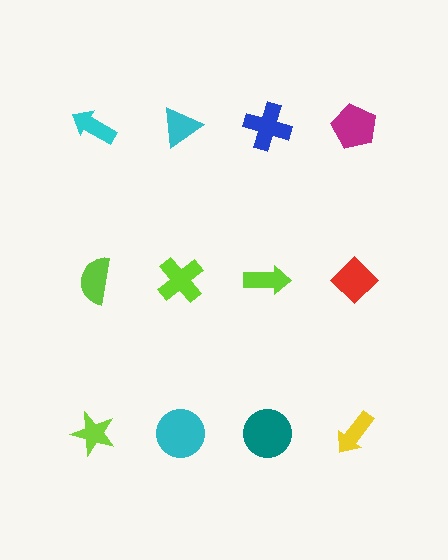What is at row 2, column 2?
A lime cross.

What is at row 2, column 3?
A lime arrow.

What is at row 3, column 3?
A teal circle.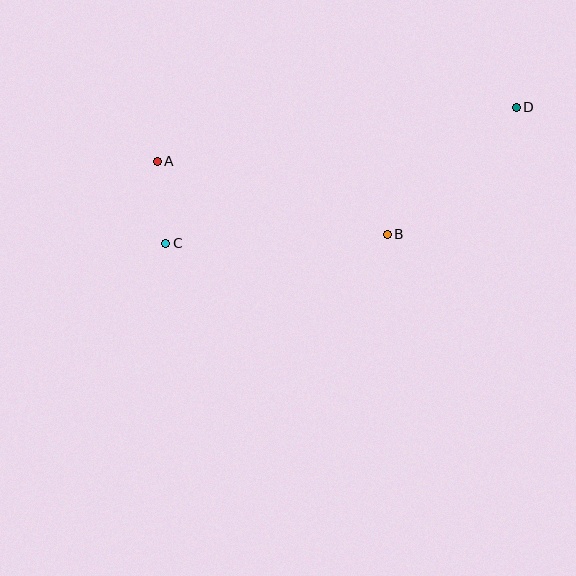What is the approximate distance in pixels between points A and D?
The distance between A and D is approximately 363 pixels.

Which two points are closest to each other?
Points A and C are closest to each other.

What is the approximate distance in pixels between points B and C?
The distance between B and C is approximately 221 pixels.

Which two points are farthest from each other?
Points C and D are farthest from each other.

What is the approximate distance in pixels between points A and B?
The distance between A and B is approximately 241 pixels.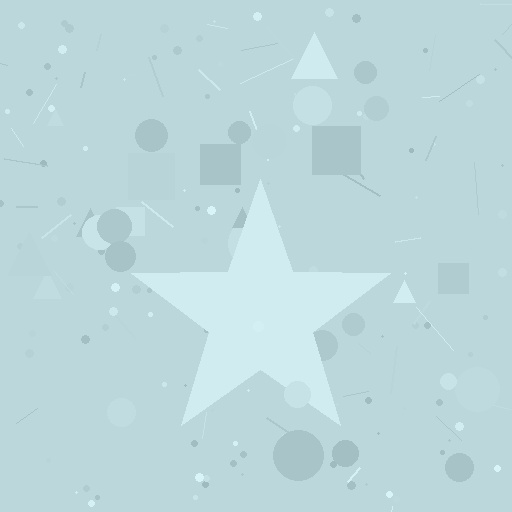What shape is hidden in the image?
A star is hidden in the image.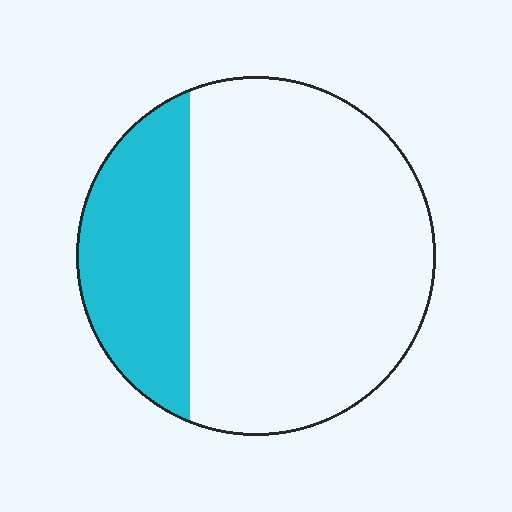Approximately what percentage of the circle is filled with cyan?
Approximately 25%.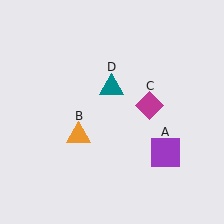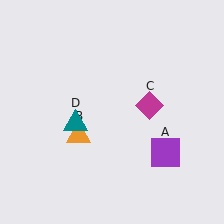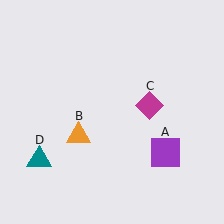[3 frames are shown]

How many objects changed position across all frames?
1 object changed position: teal triangle (object D).